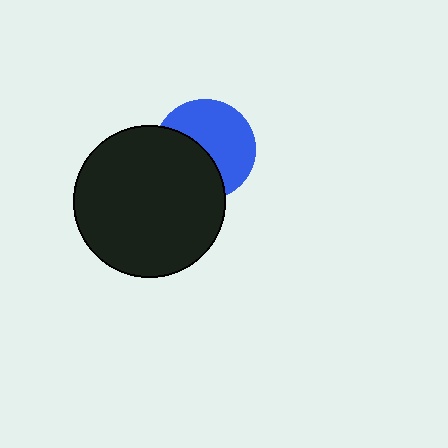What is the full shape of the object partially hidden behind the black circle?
The partially hidden object is a blue circle.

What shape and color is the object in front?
The object in front is a black circle.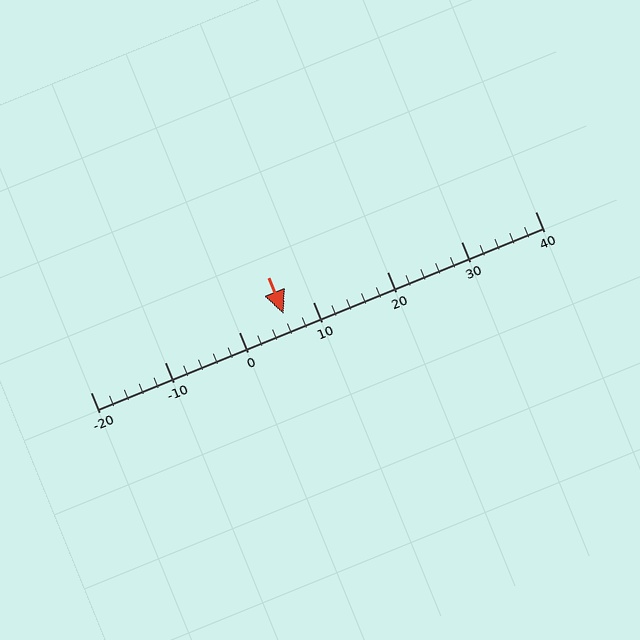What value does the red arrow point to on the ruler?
The red arrow points to approximately 6.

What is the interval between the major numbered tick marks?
The major tick marks are spaced 10 units apart.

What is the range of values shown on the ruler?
The ruler shows values from -20 to 40.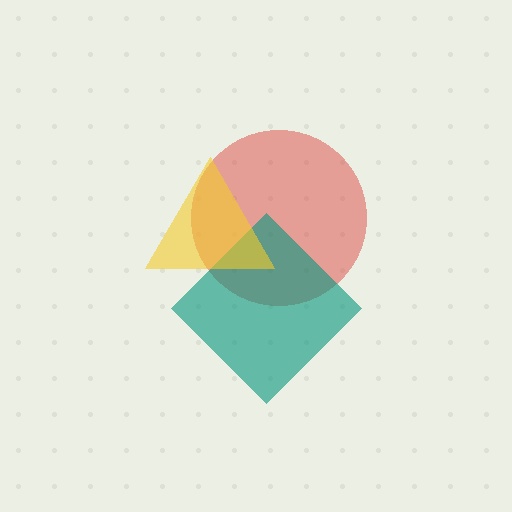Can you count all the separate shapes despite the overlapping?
Yes, there are 3 separate shapes.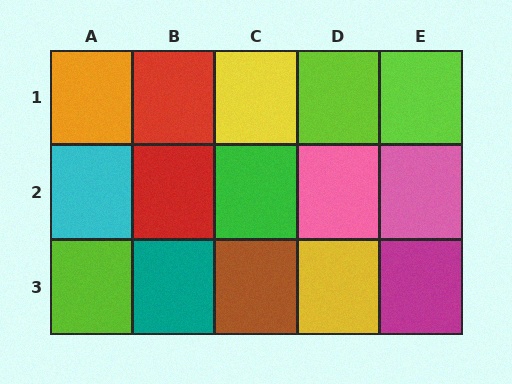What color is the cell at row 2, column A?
Cyan.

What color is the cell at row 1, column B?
Red.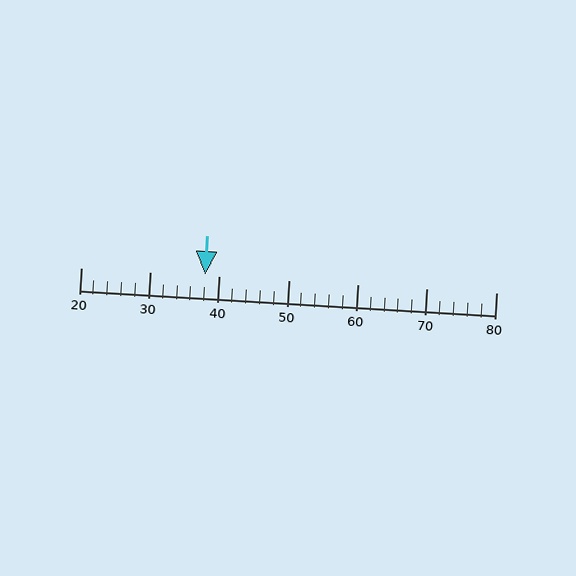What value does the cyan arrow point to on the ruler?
The cyan arrow points to approximately 38.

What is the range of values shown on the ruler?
The ruler shows values from 20 to 80.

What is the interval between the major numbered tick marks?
The major tick marks are spaced 10 units apart.